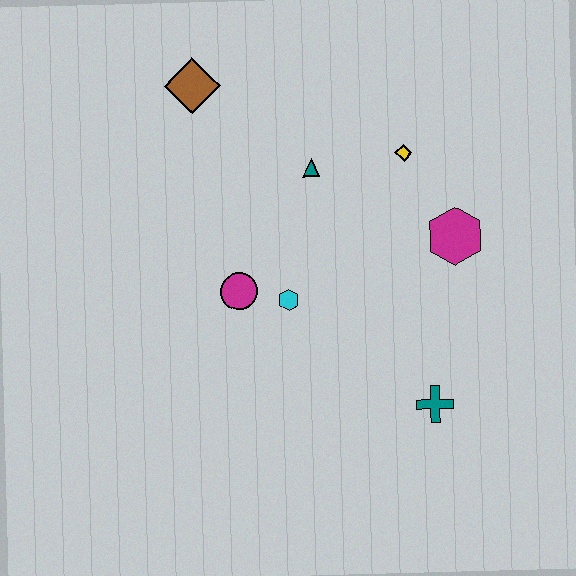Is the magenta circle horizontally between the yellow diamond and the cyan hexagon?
No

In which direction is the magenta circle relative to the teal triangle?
The magenta circle is below the teal triangle.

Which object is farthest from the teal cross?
The brown diamond is farthest from the teal cross.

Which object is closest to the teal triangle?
The yellow diamond is closest to the teal triangle.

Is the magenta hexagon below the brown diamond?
Yes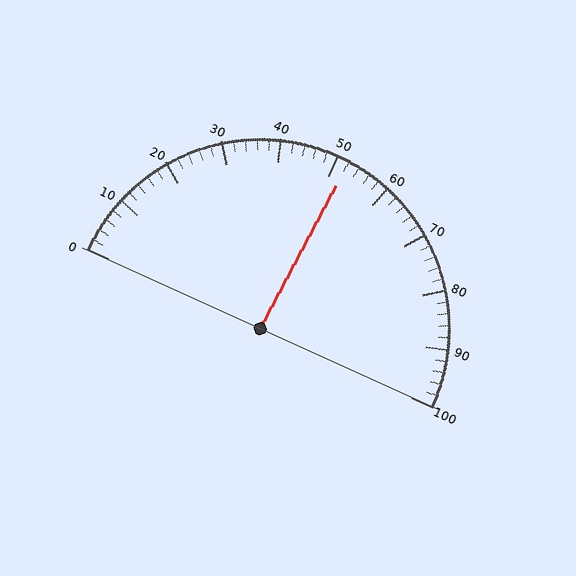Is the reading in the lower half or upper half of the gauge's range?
The reading is in the upper half of the range (0 to 100).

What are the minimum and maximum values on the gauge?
The gauge ranges from 0 to 100.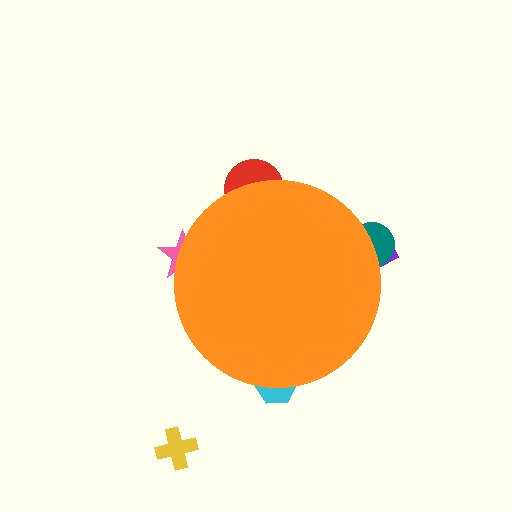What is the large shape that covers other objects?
An orange circle.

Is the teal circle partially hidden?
Yes, the teal circle is partially hidden behind the orange circle.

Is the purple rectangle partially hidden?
Yes, the purple rectangle is partially hidden behind the orange circle.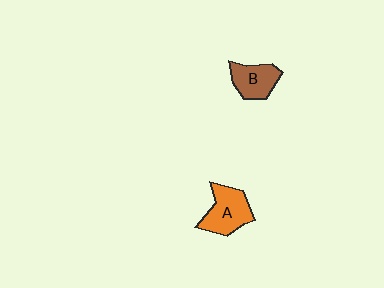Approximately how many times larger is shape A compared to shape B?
Approximately 1.3 times.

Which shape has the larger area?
Shape A (orange).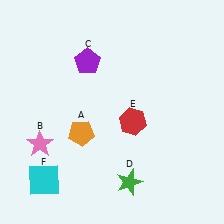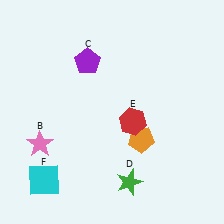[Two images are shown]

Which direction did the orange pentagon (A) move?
The orange pentagon (A) moved right.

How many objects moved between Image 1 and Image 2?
1 object moved between the two images.